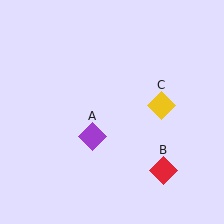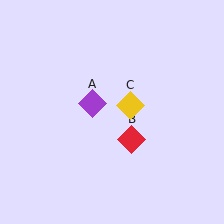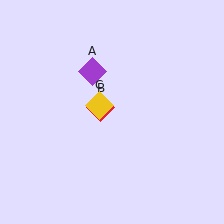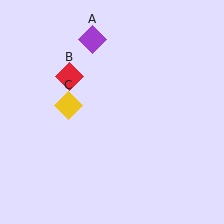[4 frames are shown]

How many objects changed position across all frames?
3 objects changed position: purple diamond (object A), red diamond (object B), yellow diamond (object C).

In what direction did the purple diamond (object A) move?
The purple diamond (object A) moved up.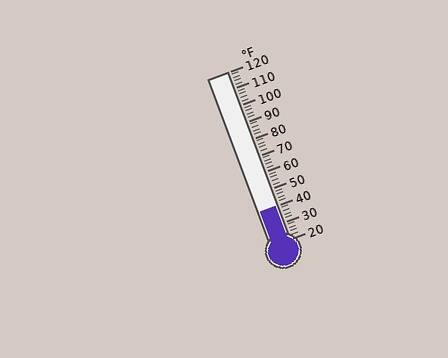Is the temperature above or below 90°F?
The temperature is below 90°F.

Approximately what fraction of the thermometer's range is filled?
The thermometer is filled to approximately 20% of its range.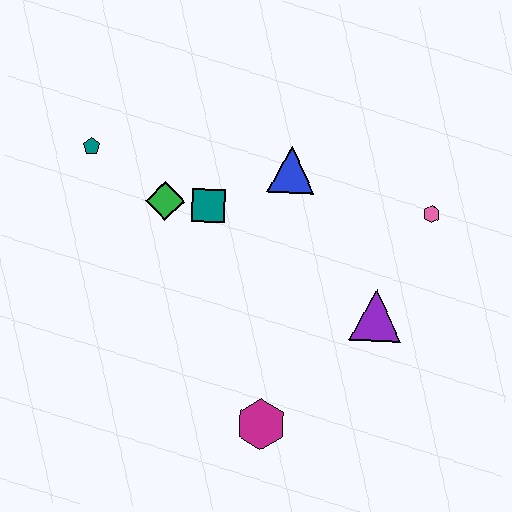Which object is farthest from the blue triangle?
The magenta hexagon is farthest from the blue triangle.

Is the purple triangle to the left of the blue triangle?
No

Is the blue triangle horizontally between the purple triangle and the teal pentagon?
Yes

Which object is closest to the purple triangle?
The pink hexagon is closest to the purple triangle.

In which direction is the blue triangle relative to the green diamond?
The blue triangle is to the right of the green diamond.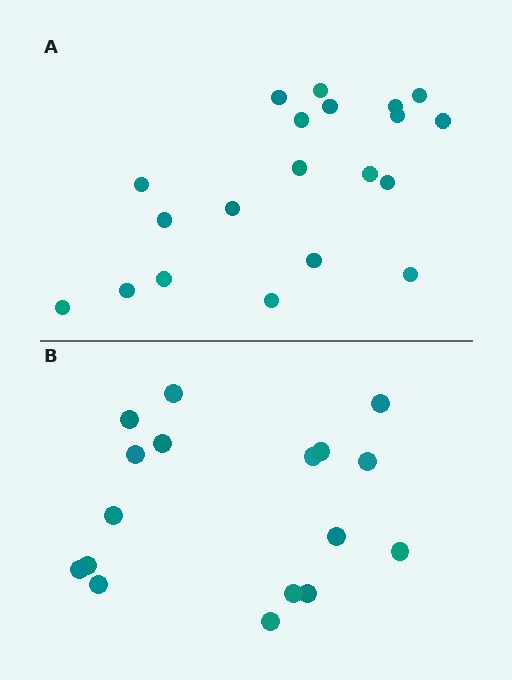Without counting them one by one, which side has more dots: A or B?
Region A (the top region) has more dots.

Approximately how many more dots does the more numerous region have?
Region A has just a few more — roughly 2 or 3 more dots than region B.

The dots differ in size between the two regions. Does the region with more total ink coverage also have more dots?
No. Region B has more total ink coverage because its dots are larger, but region A actually contains more individual dots. Total area can be misleading — the number of items is what matters here.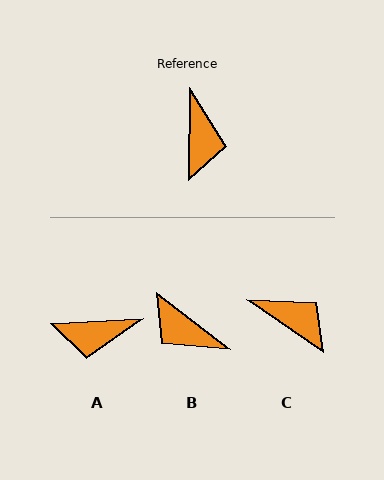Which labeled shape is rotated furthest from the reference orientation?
B, about 127 degrees away.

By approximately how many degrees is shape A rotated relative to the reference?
Approximately 86 degrees clockwise.